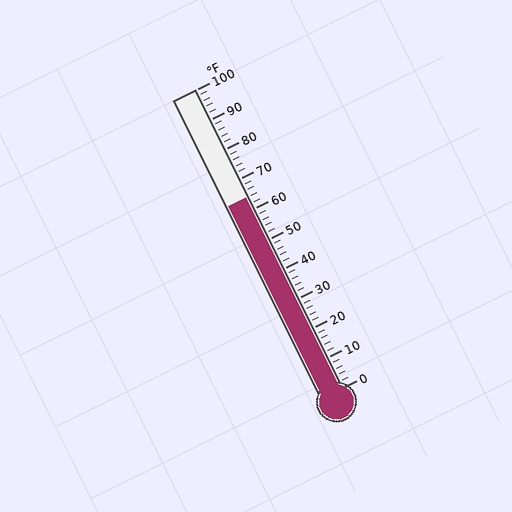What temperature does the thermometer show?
The thermometer shows approximately 64°F.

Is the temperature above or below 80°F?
The temperature is below 80°F.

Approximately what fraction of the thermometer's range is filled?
The thermometer is filled to approximately 65% of its range.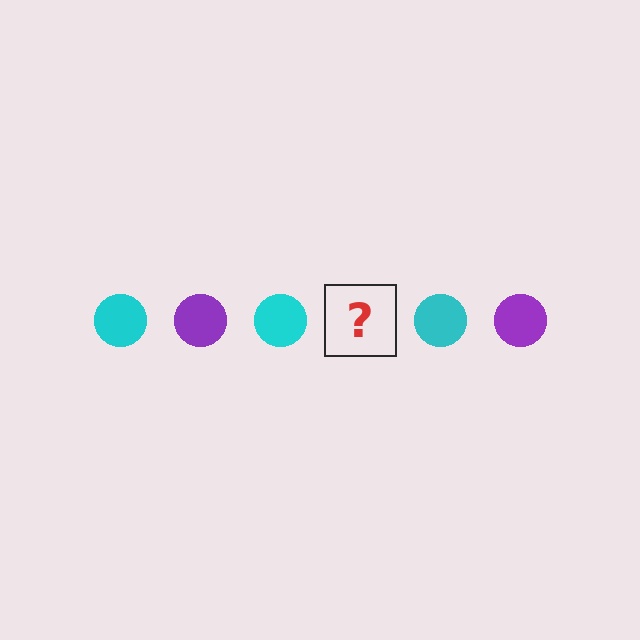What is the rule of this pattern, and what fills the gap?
The rule is that the pattern cycles through cyan, purple circles. The gap should be filled with a purple circle.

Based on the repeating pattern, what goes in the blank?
The blank should be a purple circle.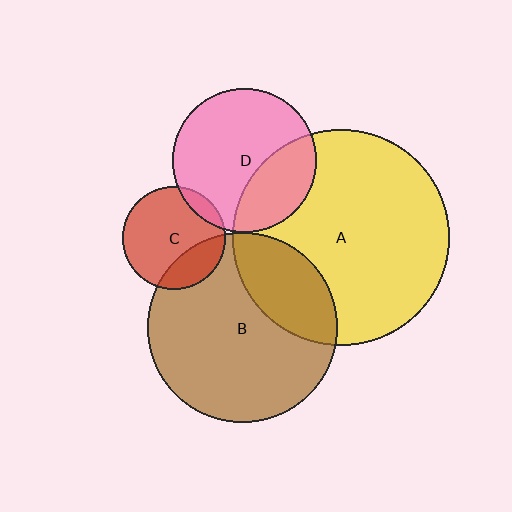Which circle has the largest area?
Circle A (yellow).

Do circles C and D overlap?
Yes.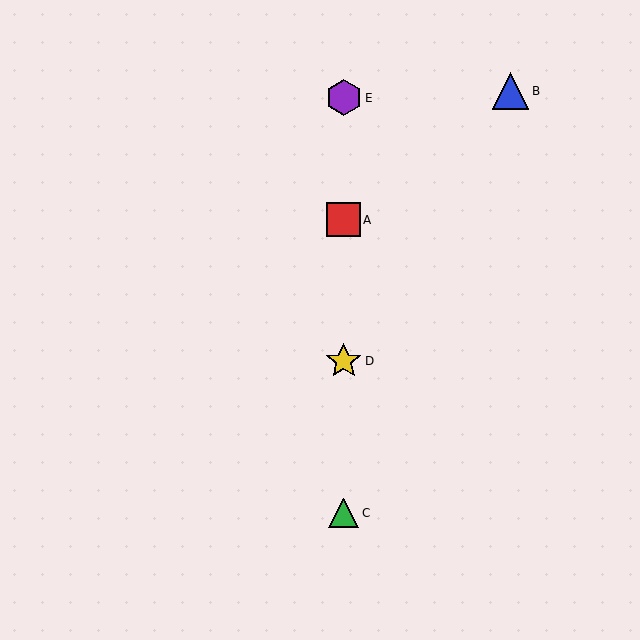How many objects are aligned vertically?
4 objects (A, C, D, E) are aligned vertically.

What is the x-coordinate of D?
Object D is at x≈344.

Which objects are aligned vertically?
Objects A, C, D, E are aligned vertically.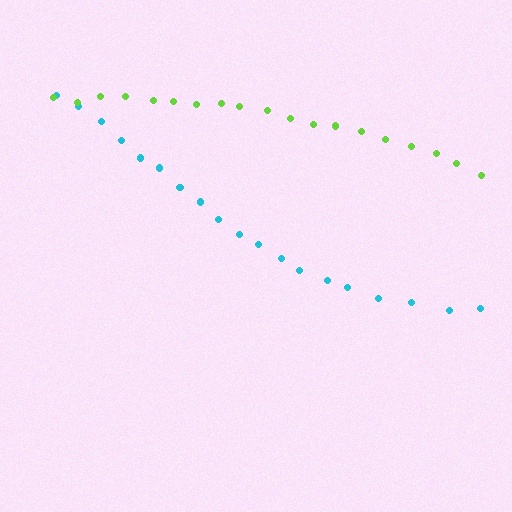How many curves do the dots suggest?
There are 2 distinct paths.